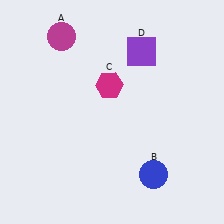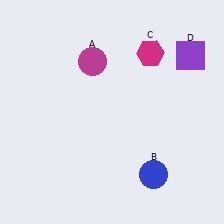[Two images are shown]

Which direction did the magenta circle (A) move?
The magenta circle (A) moved right.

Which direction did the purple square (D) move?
The purple square (D) moved right.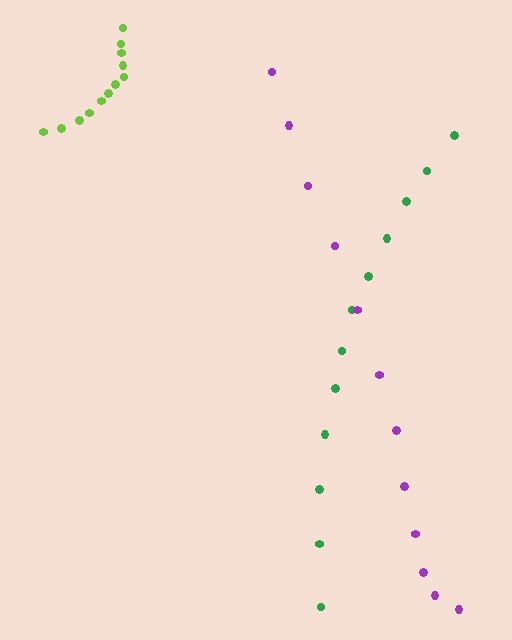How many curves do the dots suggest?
There are 3 distinct paths.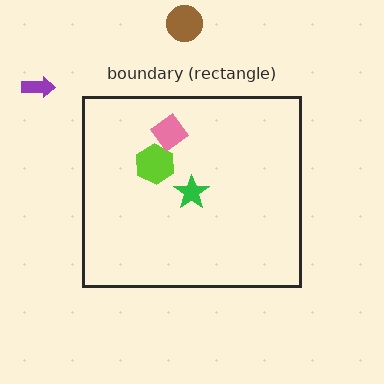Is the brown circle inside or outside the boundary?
Outside.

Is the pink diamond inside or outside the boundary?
Inside.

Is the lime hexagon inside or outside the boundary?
Inside.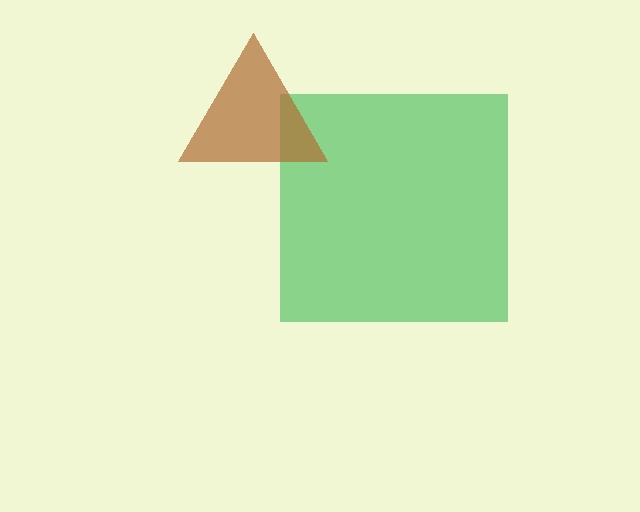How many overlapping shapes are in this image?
There are 2 overlapping shapes in the image.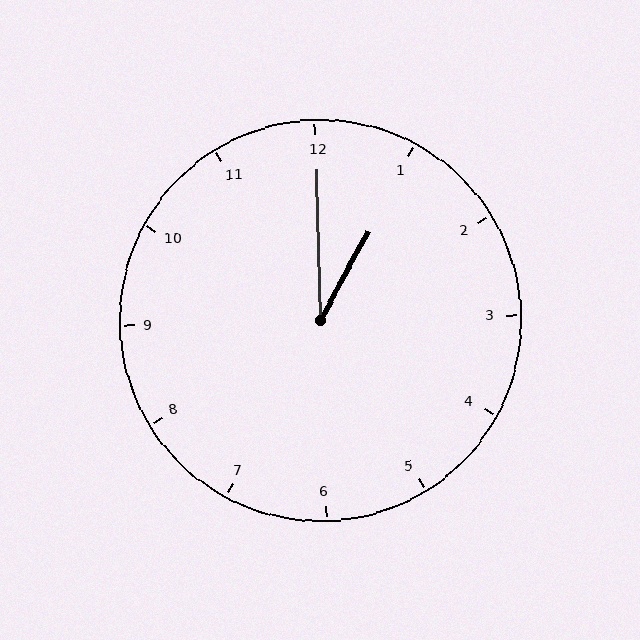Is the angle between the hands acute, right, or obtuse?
It is acute.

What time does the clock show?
1:00.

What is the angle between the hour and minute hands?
Approximately 30 degrees.